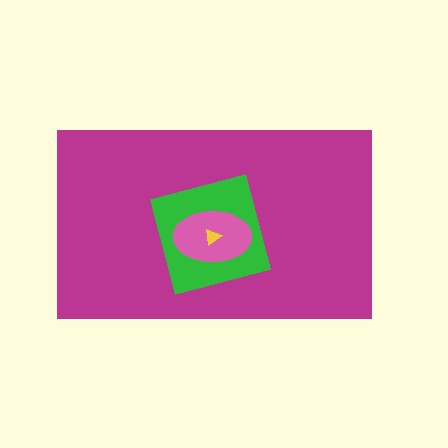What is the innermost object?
The yellow triangle.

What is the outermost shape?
The magenta rectangle.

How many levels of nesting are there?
4.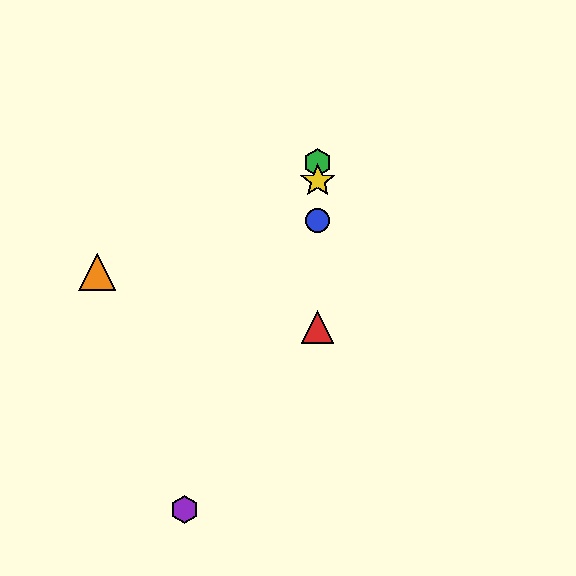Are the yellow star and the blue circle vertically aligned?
Yes, both are at x≈318.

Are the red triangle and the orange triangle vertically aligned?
No, the red triangle is at x≈318 and the orange triangle is at x≈97.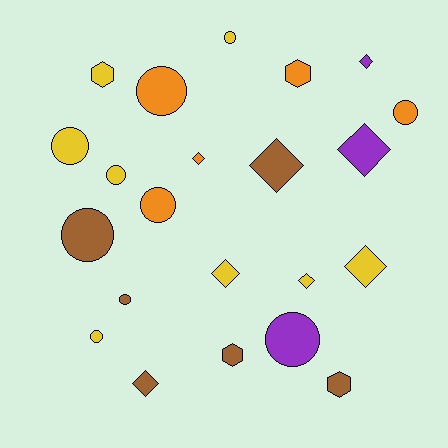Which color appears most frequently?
Yellow, with 8 objects.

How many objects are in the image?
There are 22 objects.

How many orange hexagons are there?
There is 1 orange hexagon.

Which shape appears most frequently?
Circle, with 10 objects.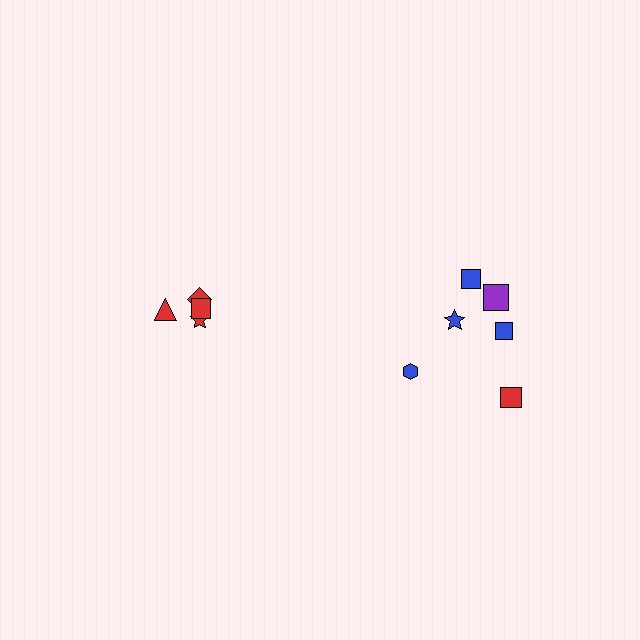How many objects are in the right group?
There are 6 objects.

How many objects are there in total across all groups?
There are 10 objects.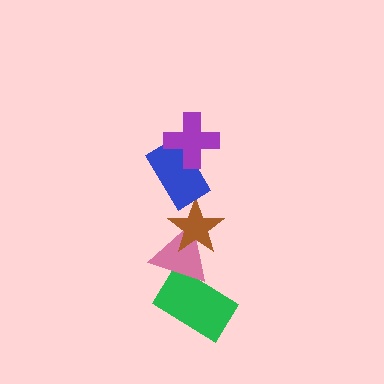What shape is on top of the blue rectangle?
The purple cross is on top of the blue rectangle.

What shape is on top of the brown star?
The blue rectangle is on top of the brown star.